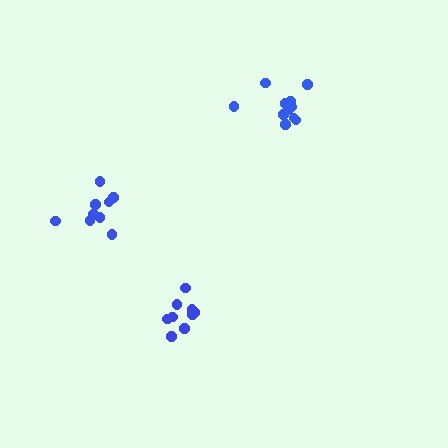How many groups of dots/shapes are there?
There are 3 groups.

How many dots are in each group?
Group 1: 9 dots, Group 2: 9 dots, Group 3: 11 dots (29 total).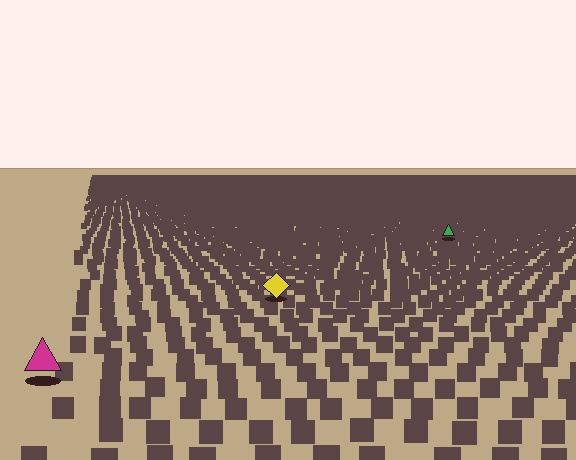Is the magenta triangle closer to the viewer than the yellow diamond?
Yes. The magenta triangle is closer — you can tell from the texture gradient: the ground texture is coarser near it.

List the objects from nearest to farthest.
From nearest to farthest: the magenta triangle, the yellow diamond, the green triangle.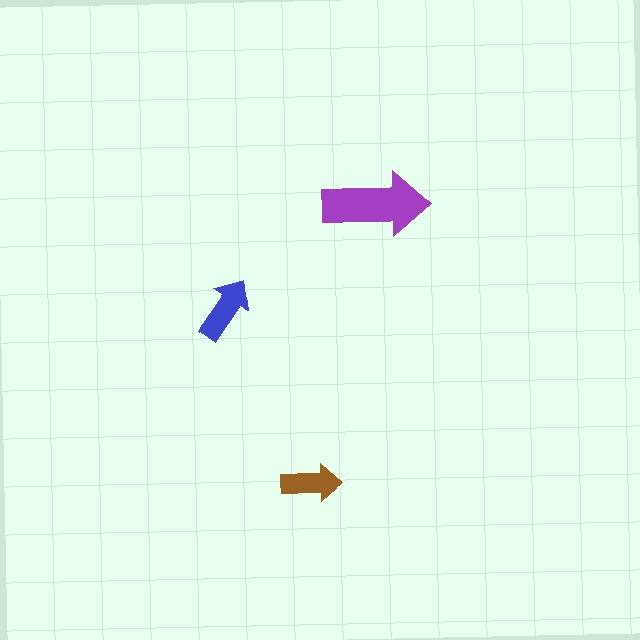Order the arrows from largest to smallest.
the purple one, the blue one, the brown one.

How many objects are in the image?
There are 3 objects in the image.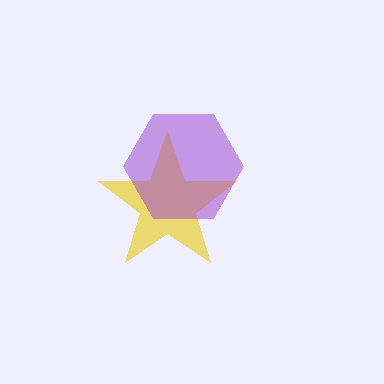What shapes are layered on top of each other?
The layered shapes are: a yellow star, a purple hexagon.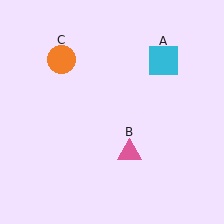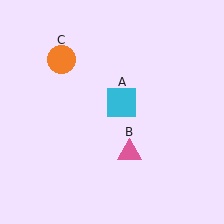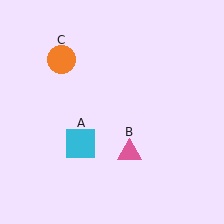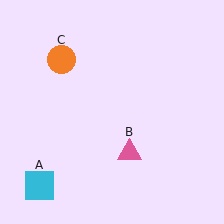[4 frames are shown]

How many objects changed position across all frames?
1 object changed position: cyan square (object A).